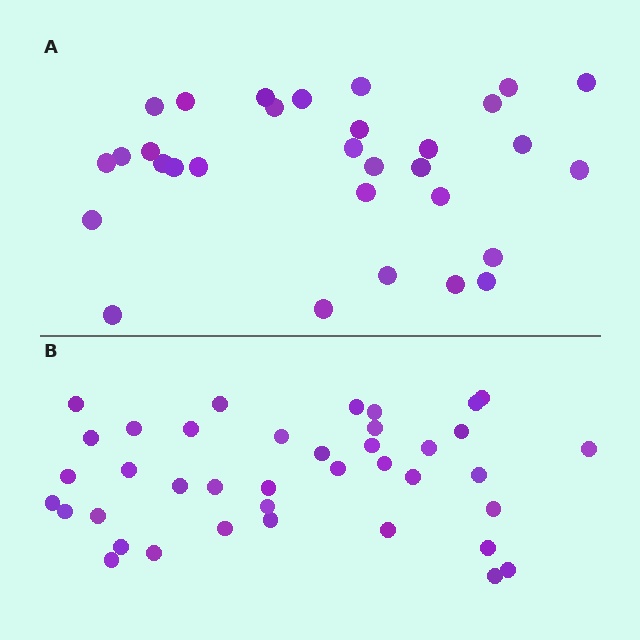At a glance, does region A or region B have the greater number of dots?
Region B (the bottom region) has more dots.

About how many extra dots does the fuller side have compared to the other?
Region B has roughly 8 or so more dots than region A.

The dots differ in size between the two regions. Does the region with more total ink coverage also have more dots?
No. Region A has more total ink coverage because its dots are larger, but region B actually contains more individual dots. Total area can be misleading — the number of items is what matters here.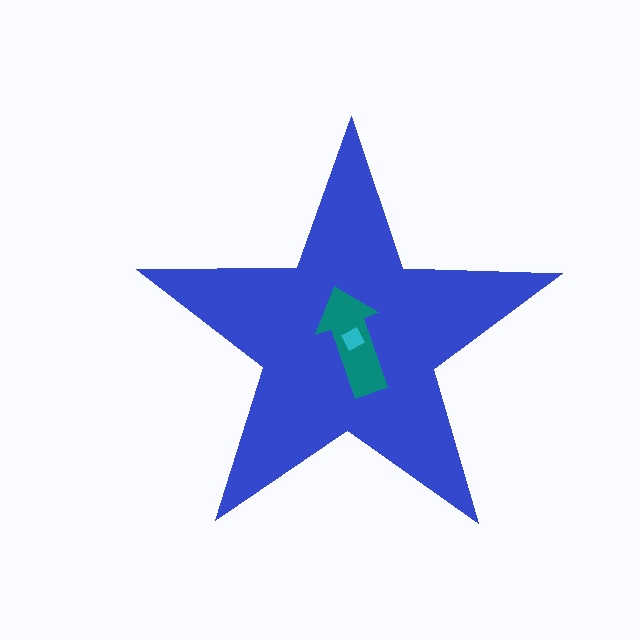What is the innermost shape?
The cyan diamond.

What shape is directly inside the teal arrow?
The cyan diamond.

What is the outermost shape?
The blue star.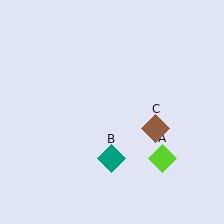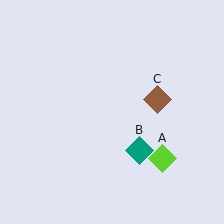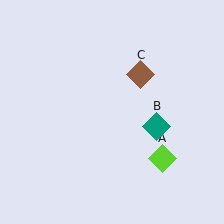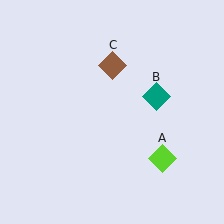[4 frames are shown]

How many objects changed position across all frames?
2 objects changed position: teal diamond (object B), brown diamond (object C).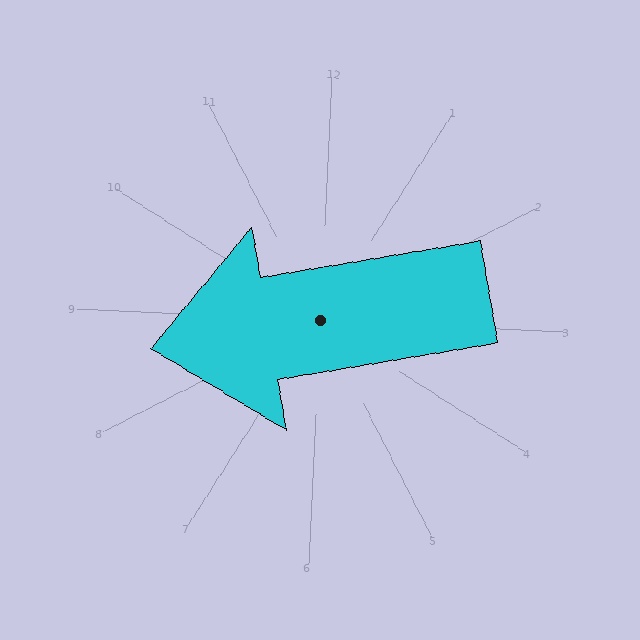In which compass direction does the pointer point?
West.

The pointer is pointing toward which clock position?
Roughly 9 o'clock.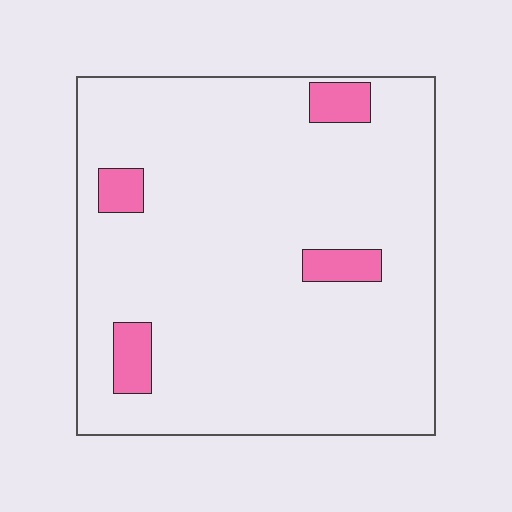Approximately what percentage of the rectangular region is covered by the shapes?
Approximately 10%.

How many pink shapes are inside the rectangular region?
4.